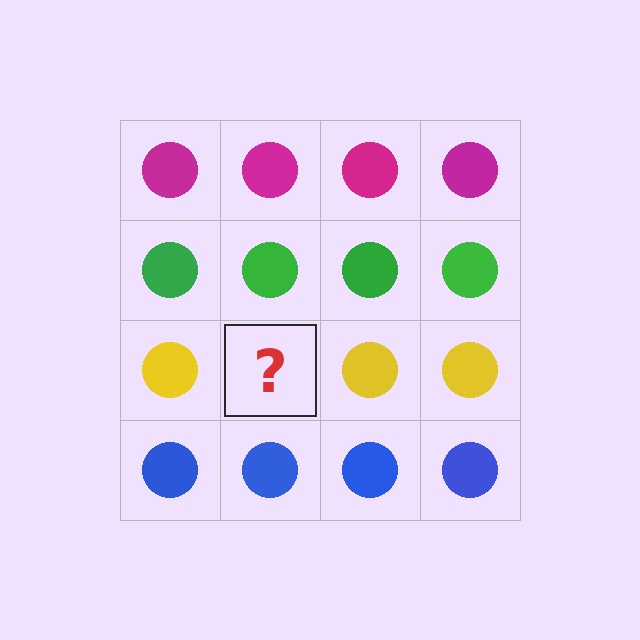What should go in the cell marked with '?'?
The missing cell should contain a yellow circle.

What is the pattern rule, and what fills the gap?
The rule is that each row has a consistent color. The gap should be filled with a yellow circle.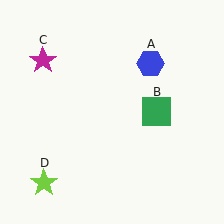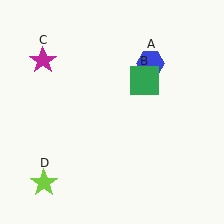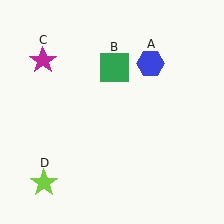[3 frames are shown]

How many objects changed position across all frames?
1 object changed position: green square (object B).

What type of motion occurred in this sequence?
The green square (object B) rotated counterclockwise around the center of the scene.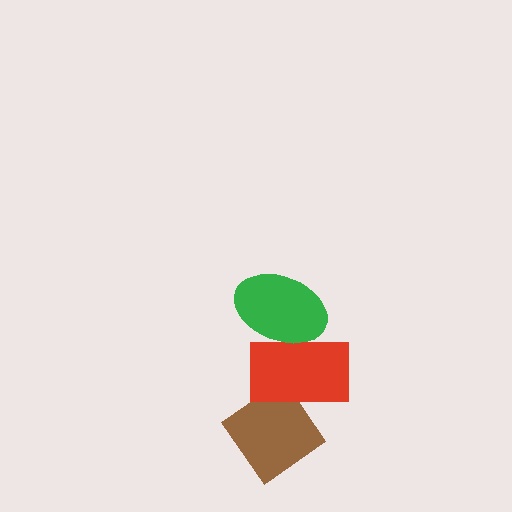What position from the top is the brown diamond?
The brown diamond is 3rd from the top.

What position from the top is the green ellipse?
The green ellipse is 1st from the top.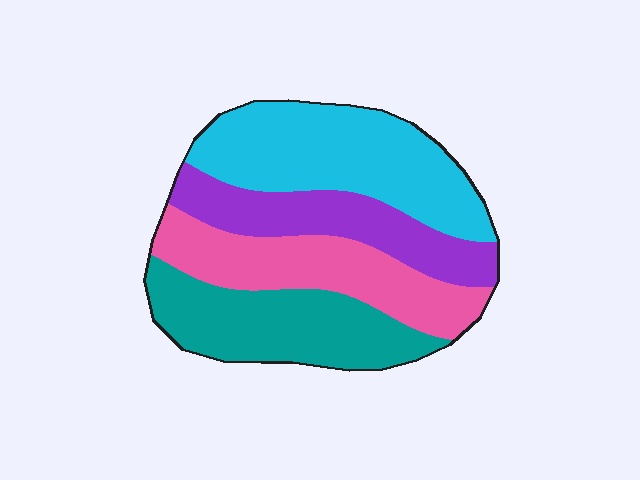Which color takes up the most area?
Cyan, at roughly 30%.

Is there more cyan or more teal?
Cyan.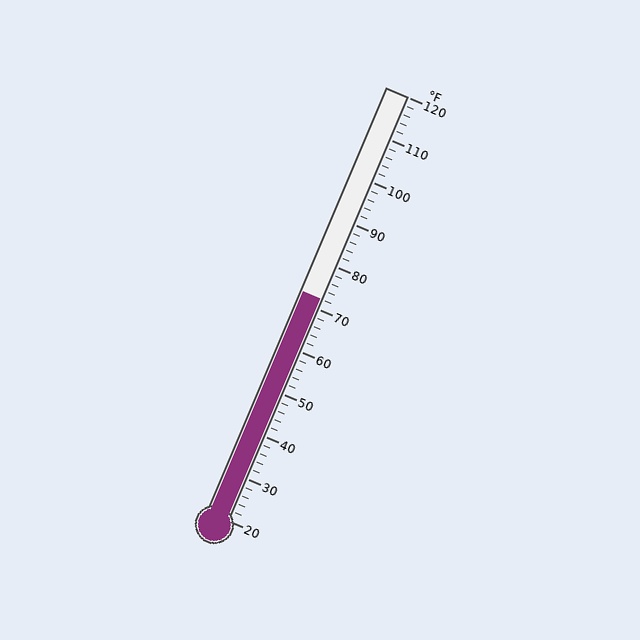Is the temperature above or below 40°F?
The temperature is above 40°F.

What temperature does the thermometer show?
The thermometer shows approximately 72°F.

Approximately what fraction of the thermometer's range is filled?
The thermometer is filled to approximately 50% of its range.